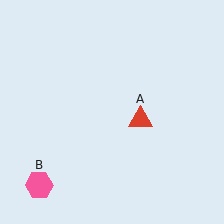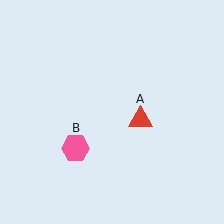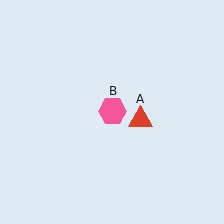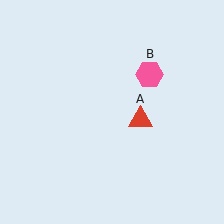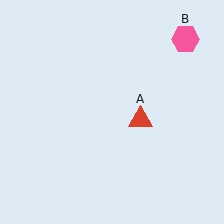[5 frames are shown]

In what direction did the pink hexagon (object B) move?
The pink hexagon (object B) moved up and to the right.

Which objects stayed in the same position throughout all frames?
Red triangle (object A) remained stationary.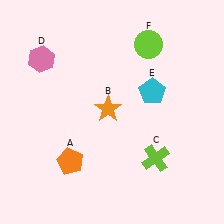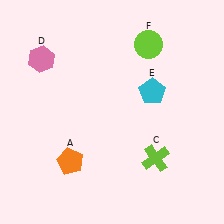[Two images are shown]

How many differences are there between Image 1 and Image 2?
There is 1 difference between the two images.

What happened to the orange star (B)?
The orange star (B) was removed in Image 2. It was in the top-left area of Image 1.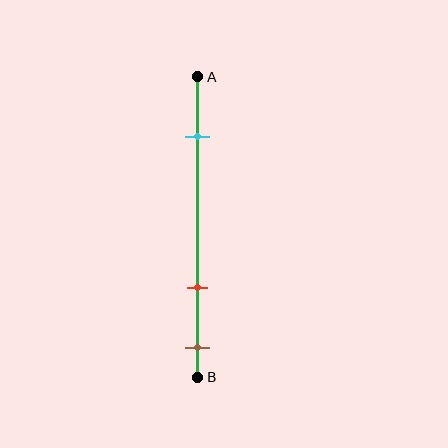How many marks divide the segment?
There are 3 marks dividing the segment.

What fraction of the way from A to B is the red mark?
The red mark is approximately 70% (0.7) of the way from A to B.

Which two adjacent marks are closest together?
The red and brown marks are the closest adjacent pair.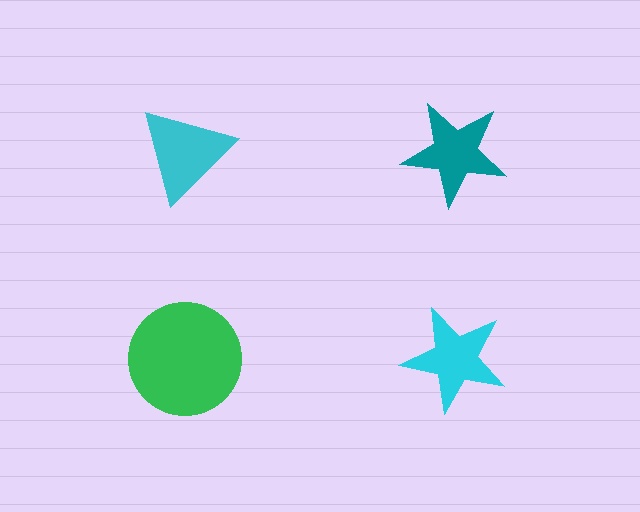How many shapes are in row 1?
2 shapes.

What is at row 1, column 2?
A teal star.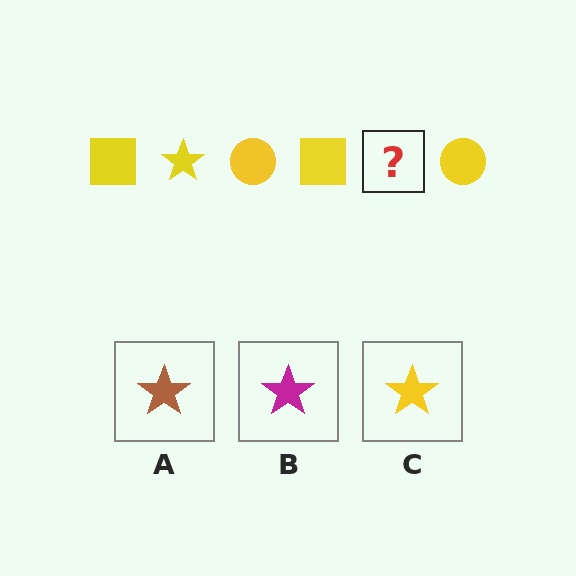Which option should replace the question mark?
Option C.